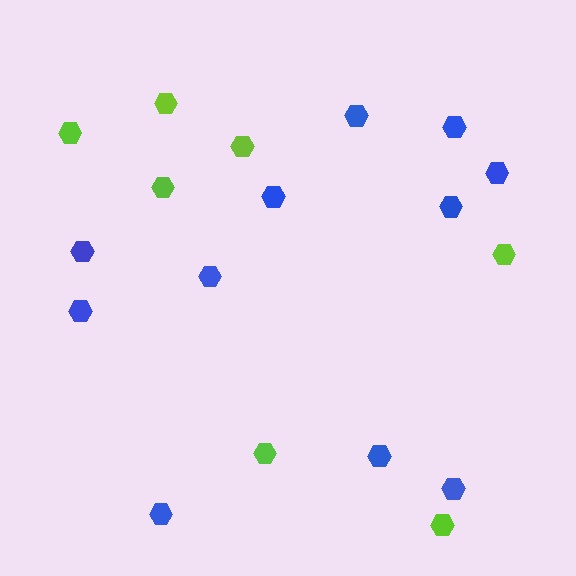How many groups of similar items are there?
There are 2 groups: one group of blue hexagons (11) and one group of lime hexagons (7).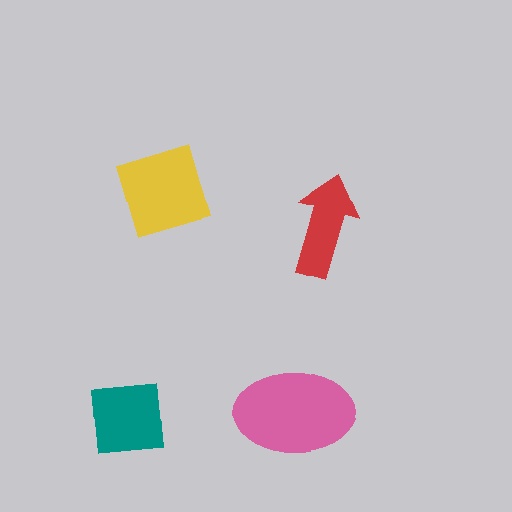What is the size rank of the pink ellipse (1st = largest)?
1st.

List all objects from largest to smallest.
The pink ellipse, the yellow square, the teal square, the red arrow.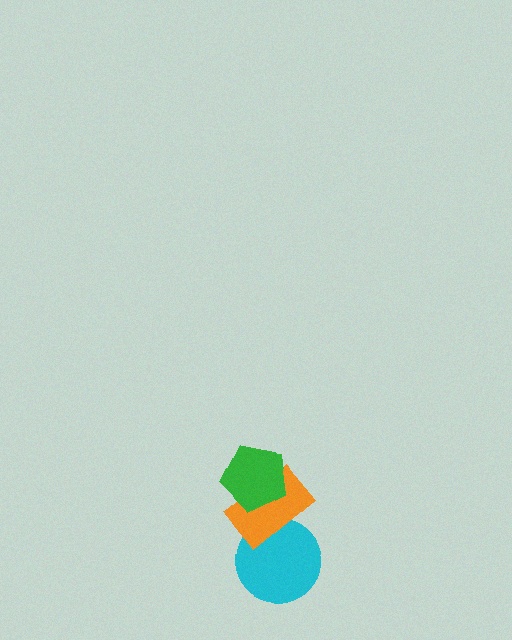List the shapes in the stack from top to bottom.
From top to bottom: the green pentagon, the orange rectangle, the cyan circle.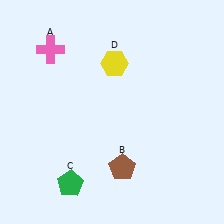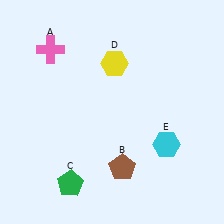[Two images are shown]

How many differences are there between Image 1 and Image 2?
There is 1 difference between the two images.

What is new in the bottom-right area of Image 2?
A cyan hexagon (E) was added in the bottom-right area of Image 2.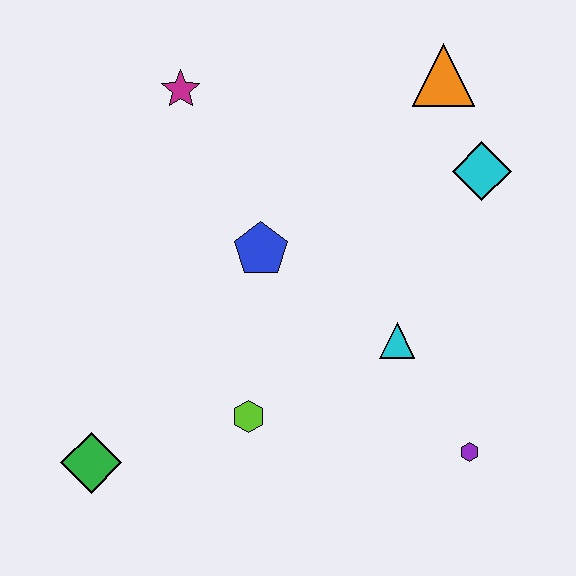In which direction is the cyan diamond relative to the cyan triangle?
The cyan diamond is above the cyan triangle.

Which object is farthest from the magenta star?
The purple hexagon is farthest from the magenta star.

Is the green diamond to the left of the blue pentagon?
Yes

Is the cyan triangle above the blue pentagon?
No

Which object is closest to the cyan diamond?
The orange triangle is closest to the cyan diamond.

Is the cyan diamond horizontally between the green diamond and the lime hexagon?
No